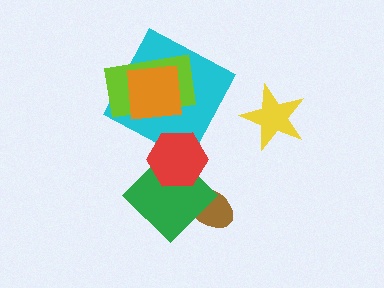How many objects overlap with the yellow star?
0 objects overlap with the yellow star.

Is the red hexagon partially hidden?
No, no other shape covers it.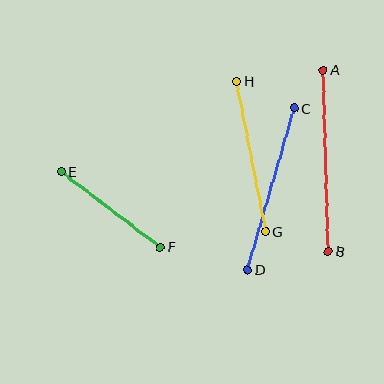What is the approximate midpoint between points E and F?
The midpoint is at approximately (111, 209) pixels.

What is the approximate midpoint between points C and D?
The midpoint is at approximately (271, 189) pixels.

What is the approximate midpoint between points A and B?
The midpoint is at approximately (326, 160) pixels.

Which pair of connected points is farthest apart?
Points A and B are farthest apart.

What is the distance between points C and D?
The distance is approximately 168 pixels.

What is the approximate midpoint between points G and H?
The midpoint is at approximately (251, 156) pixels.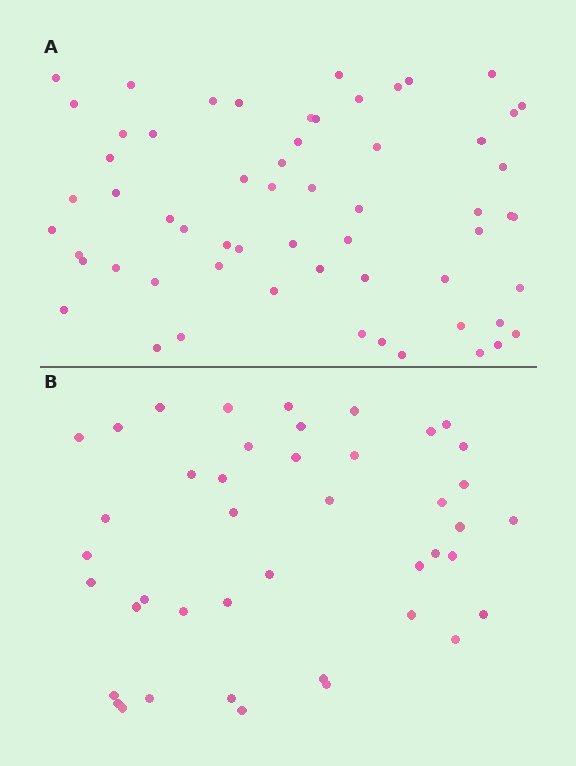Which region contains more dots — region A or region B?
Region A (the top region) has more dots.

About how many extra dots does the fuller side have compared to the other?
Region A has approximately 15 more dots than region B.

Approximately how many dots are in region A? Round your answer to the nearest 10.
About 60 dots.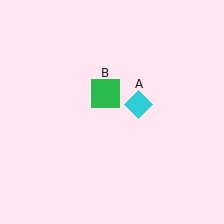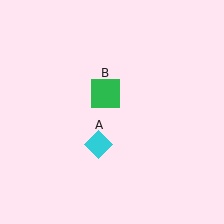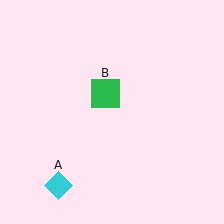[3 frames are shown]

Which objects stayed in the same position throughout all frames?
Green square (object B) remained stationary.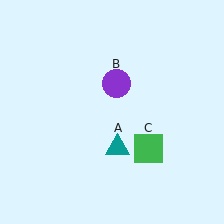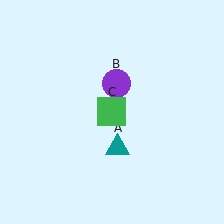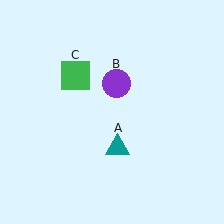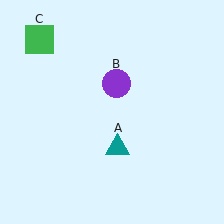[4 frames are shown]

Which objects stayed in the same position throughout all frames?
Teal triangle (object A) and purple circle (object B) remained stationary.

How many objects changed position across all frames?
1 object changed position: green square (object C).